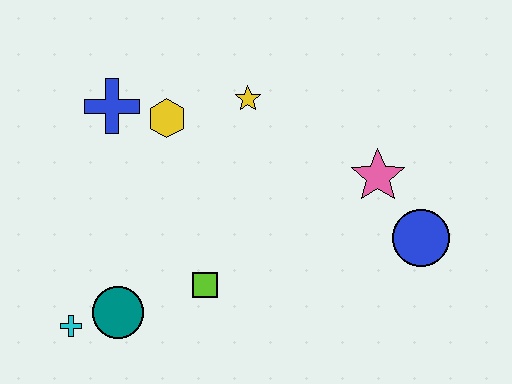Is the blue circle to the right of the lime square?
Yes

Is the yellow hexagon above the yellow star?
No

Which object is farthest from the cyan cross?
The blue circle is farthest from the cyan cross.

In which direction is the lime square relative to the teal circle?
The lime square is to the right of the teal circle.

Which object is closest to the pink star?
The blue circle is closest to the pink star.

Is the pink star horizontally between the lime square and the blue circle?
Yes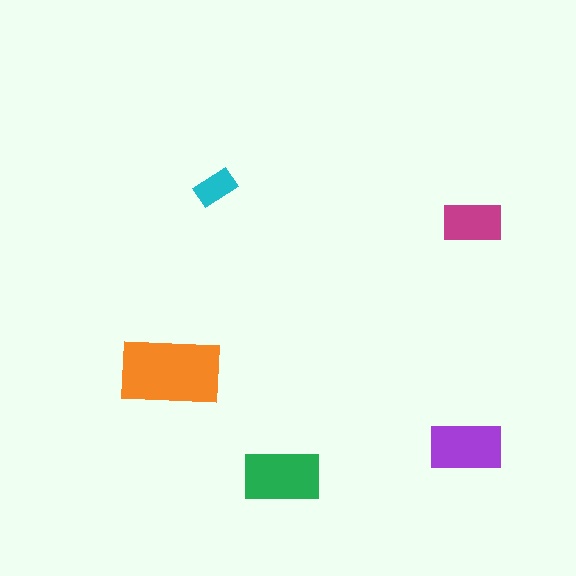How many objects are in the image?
There are 5 objects in the image.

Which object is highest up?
The cyan rectangle is topmost.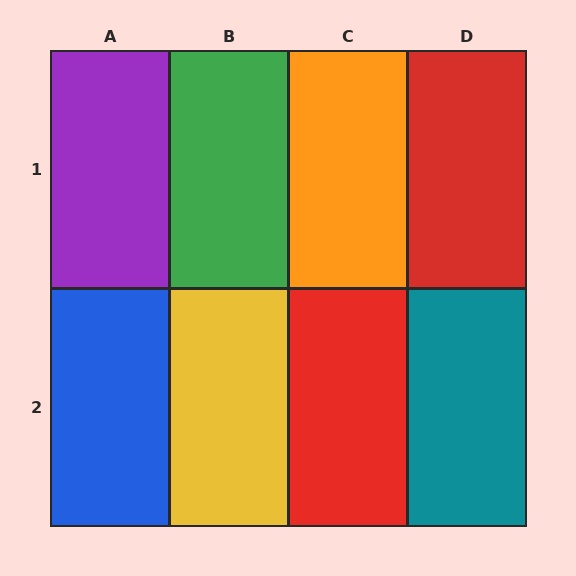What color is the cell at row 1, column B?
Green.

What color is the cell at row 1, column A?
Purple.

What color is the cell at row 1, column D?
Red.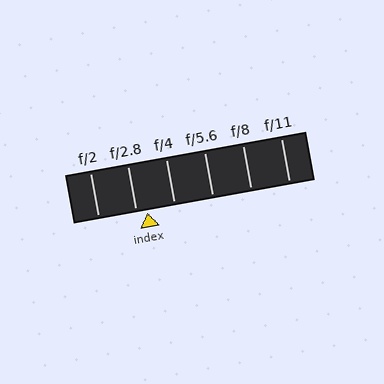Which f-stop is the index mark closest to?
The index mark is closest to f/2.8.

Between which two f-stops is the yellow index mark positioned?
The index mark is between f/2.8 and f/4.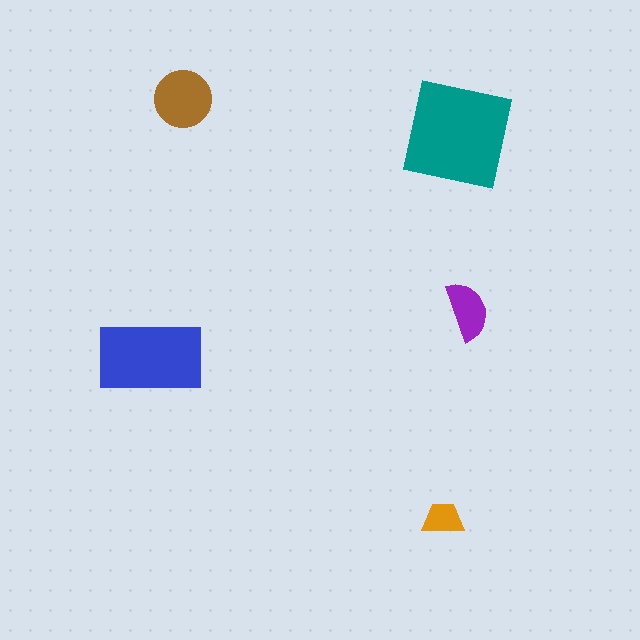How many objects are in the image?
There are 5 objects in the image.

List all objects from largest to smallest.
The teal square, the blue rectangle, the brown circle, the purple semicircle, the orange trapezoid.